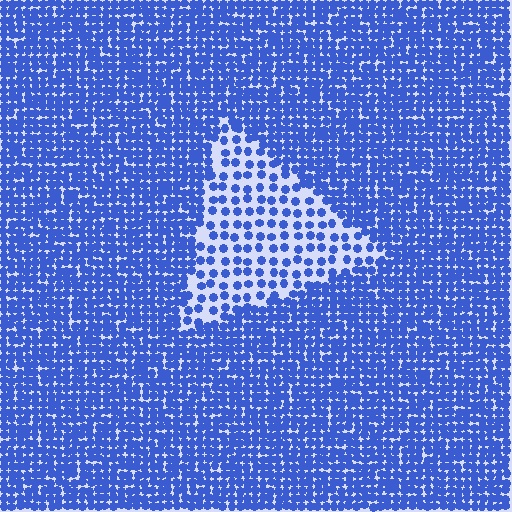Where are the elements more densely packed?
The elements are more densely packed outside the triangle boundary.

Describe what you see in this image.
The image contains small blue elements arranged at two different densities. A triangle-shaped region is visible where the elements are less densely packed than the surrounding area.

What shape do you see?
I see a triangle.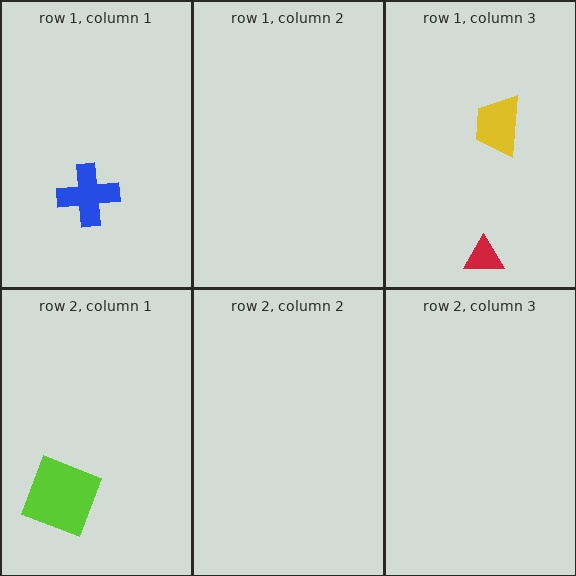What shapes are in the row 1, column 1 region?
The blue cross.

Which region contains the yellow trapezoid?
The row 1, column 3 region.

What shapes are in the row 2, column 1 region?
The lime square.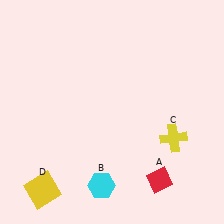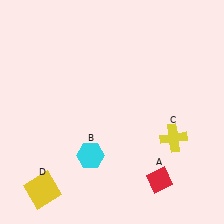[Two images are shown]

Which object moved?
The cyan hexagon (B) moved up.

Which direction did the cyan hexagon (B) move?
The cyan hexagon (B) moved up.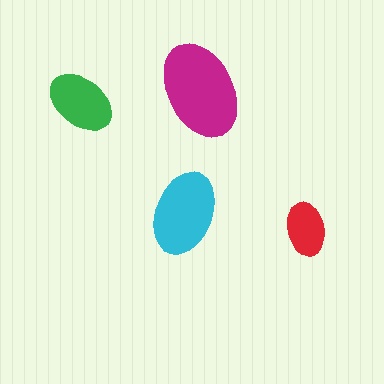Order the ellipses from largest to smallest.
the magenta one, the cyan one, the green one, the red one.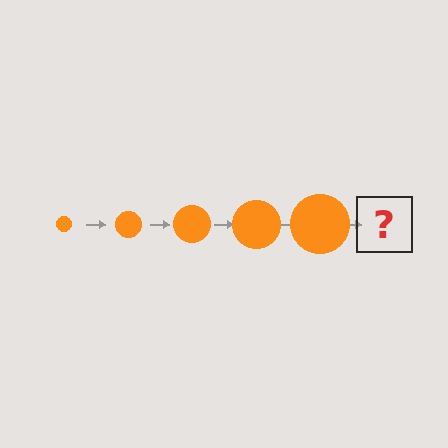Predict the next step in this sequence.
The next step is an orange circle, larger than the previous one.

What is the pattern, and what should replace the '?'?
The pattern is that the circle gets progressively larger each step. The '?' should be an orange circle, larger than the previous one.